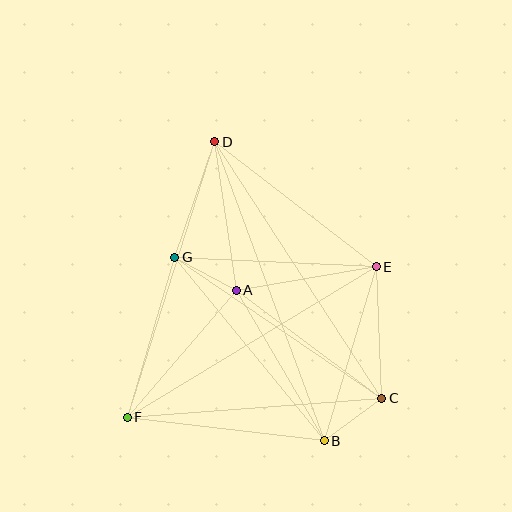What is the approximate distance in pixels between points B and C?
The distance between B and C is approximately 72 pixels.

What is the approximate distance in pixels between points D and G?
The distance between D and G is approximately 122 pixels.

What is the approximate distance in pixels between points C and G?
The distance between C and G is approximately 250 pixels.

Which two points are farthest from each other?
Points B and D are farthest from each other.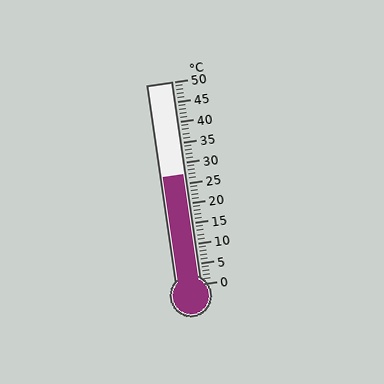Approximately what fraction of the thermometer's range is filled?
The thermometer is filled to approximately 55% of its range.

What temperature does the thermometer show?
The thermometer shows approximately 27°C.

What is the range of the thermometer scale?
The thermometer scale ranges from 0°C to 50°C.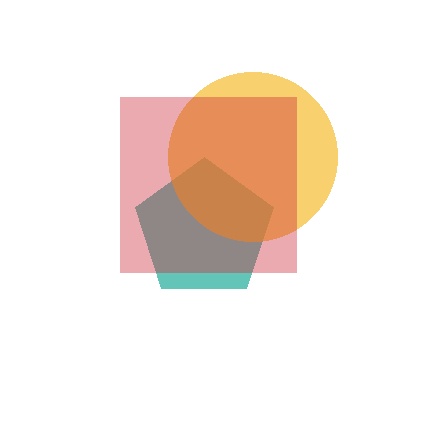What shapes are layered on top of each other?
The layered shapes are: a teal pentagon, a yellow circle, a red square.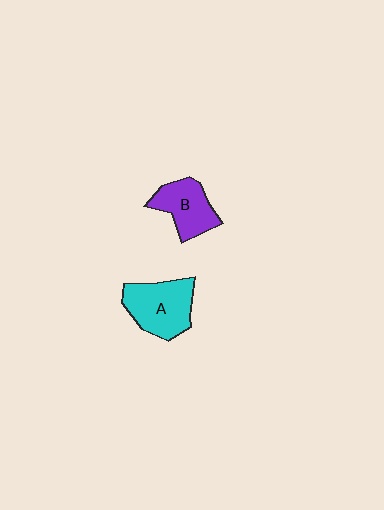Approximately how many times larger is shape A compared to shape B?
Approximately 1.3 times.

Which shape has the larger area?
Shape A (cyan).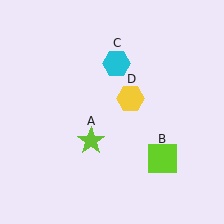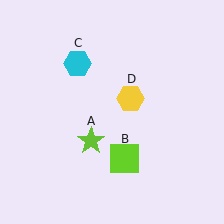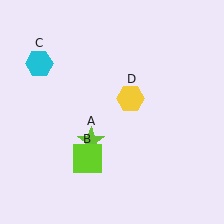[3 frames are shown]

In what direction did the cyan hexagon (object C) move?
The cyan hexagon (object C) moved left.